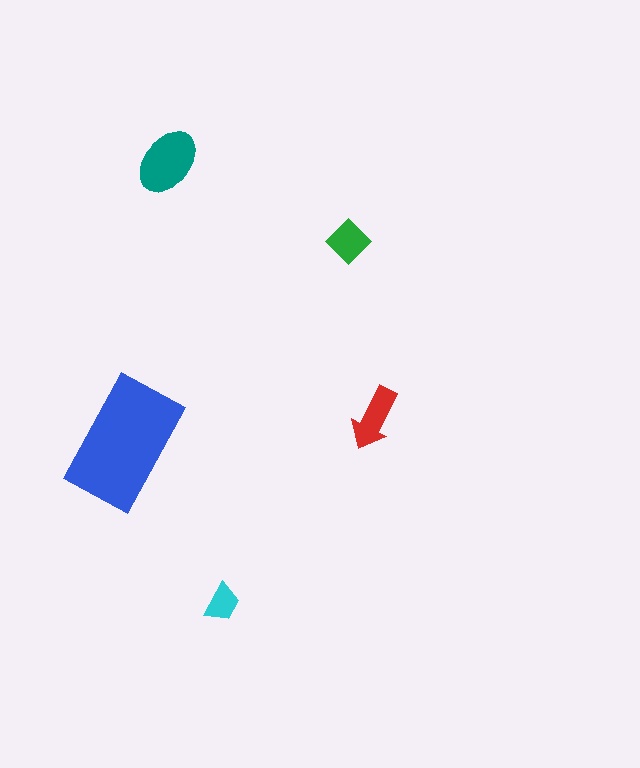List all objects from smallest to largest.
The cyan trapezoid, the green diamond, the red arrow, the teal ellipse, the blue rectangle.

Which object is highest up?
The teal ellipse is topmost.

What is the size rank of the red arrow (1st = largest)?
3rd.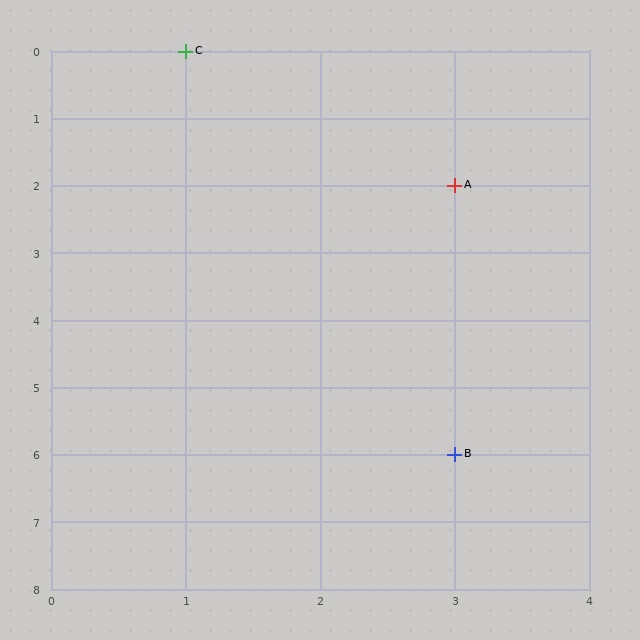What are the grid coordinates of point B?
Point B is at grid coordinates (3, 6).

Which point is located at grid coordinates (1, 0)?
Point C is at (1, 0).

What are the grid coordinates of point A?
Point A is at grid coordinates (3, 2).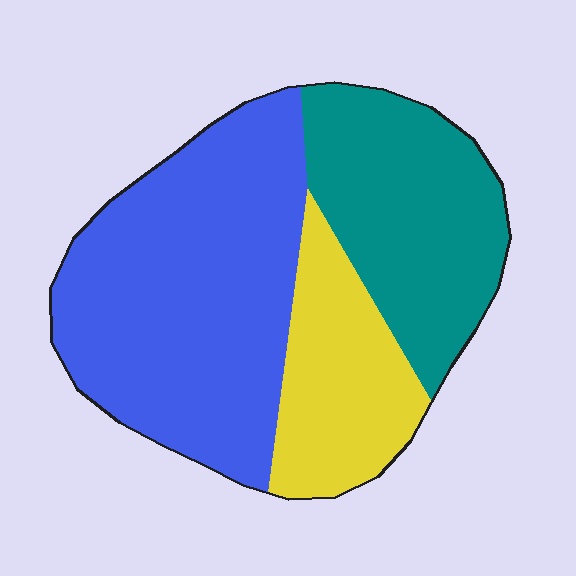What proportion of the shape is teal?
Teal covers about 30% of the shape.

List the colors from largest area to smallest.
From largest to smallest: blue, teal, yellow.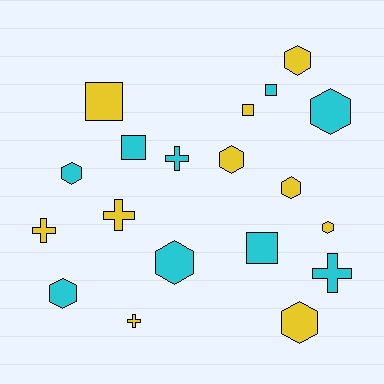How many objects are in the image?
There are 19 objects.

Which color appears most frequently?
Yellow, with 10 objects.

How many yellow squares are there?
There are 2 yellow squares.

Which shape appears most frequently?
Hexagon, with 9 objects.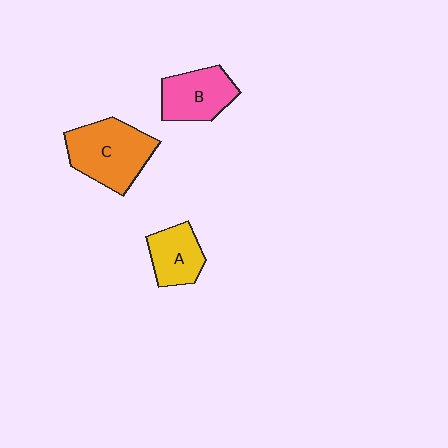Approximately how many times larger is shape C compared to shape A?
Approximately 1.7 times.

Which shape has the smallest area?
Shape A (yellow).